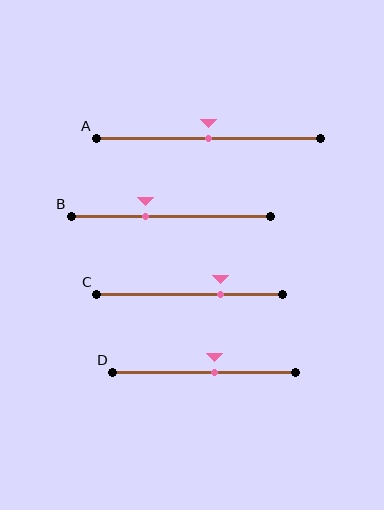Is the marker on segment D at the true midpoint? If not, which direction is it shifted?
No, the marker on segment D is shifted to the right by about 6% of the segment length.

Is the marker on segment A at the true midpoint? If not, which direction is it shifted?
Yes, the marker on segment A is at the true midpoint.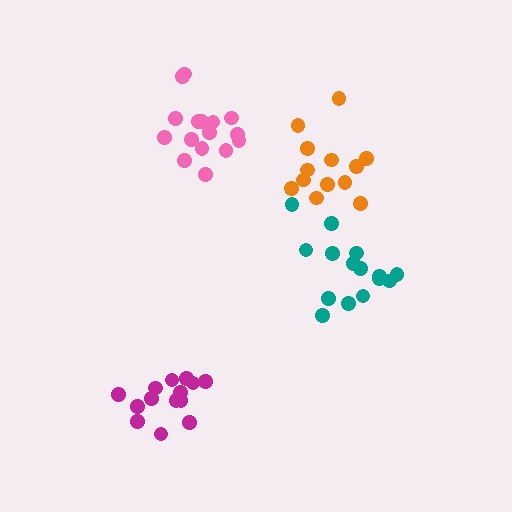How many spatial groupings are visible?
There are 4 spatial groupings.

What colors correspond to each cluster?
The clusters are colored: magenta, teal, orange, pink.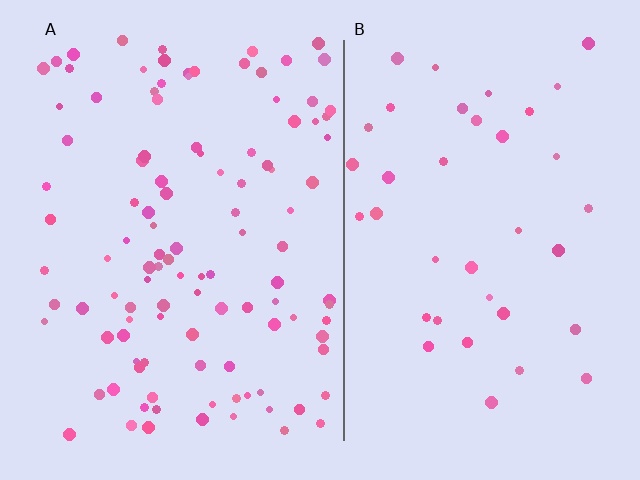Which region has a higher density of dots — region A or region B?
A (the left).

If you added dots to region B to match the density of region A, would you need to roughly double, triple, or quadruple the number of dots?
Approximately triple.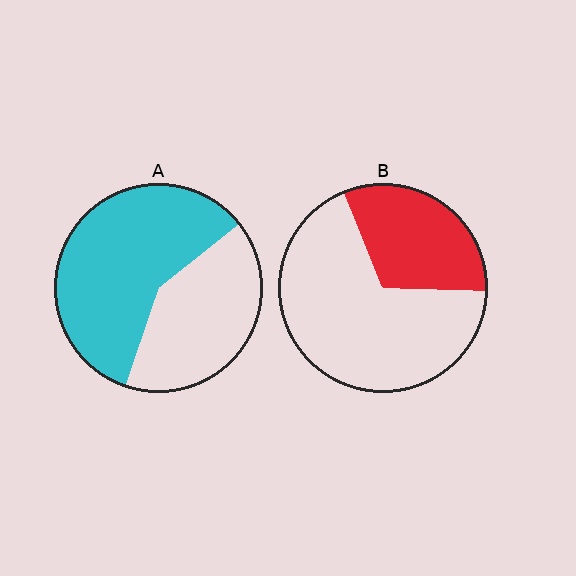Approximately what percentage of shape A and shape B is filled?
A is approximately 60% and B is approximately 30%.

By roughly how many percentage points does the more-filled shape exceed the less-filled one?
By roughly 25 percentage points (A over B).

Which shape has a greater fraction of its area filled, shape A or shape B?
Shape A.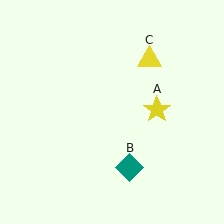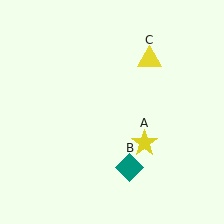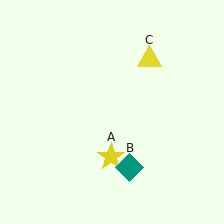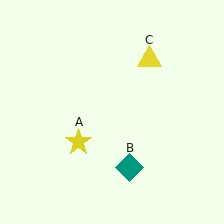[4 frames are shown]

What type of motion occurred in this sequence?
The yellow star (object A) rotated clockwise around the center of the scene.